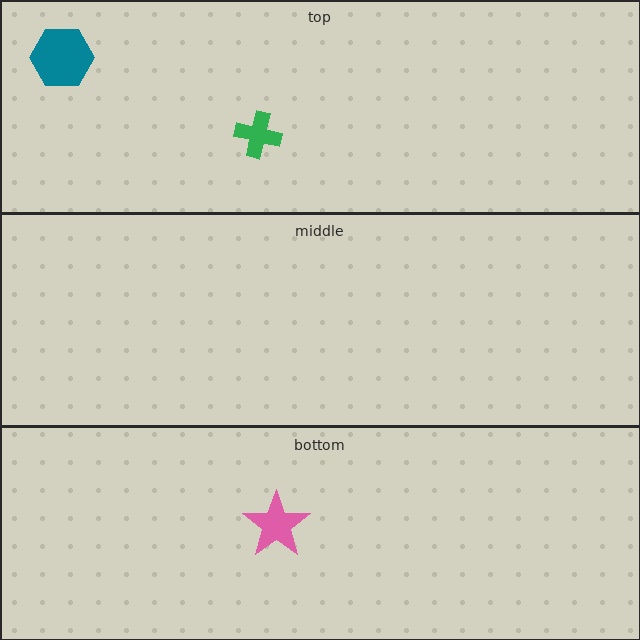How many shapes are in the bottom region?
1.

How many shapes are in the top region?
2.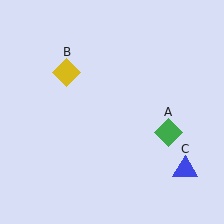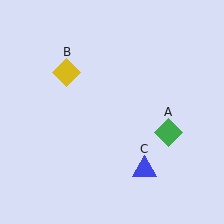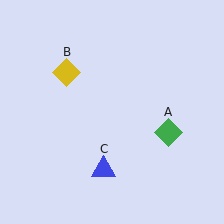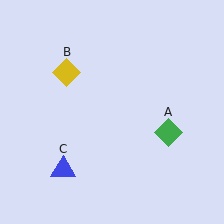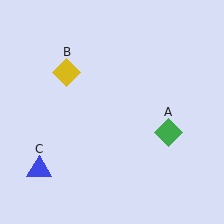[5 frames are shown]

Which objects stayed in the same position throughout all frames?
Green diamond (object A) and yellow diamond (object B) remained stationary.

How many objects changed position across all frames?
1 object changed position: blue triangle (object C).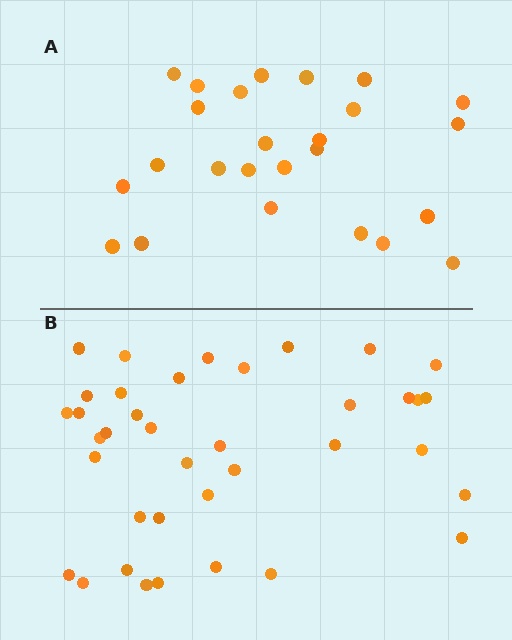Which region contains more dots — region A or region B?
Region B (the bottom region) has more dots.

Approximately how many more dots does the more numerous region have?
Region B has approximately 15 more dots than region A.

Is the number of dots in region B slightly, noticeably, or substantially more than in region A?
Region B has substantially more. The ratio is roughly 1.5 to 1.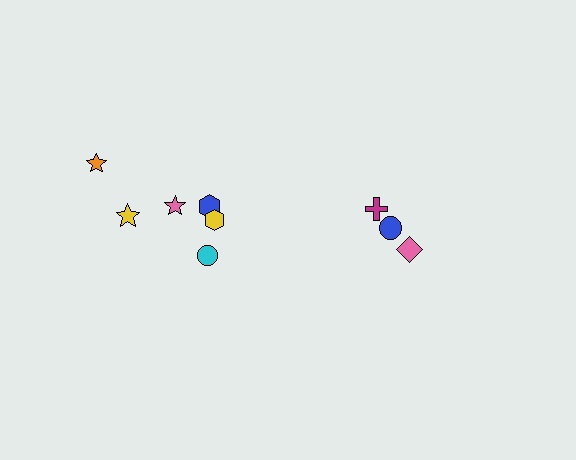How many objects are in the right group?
There are 3 objects.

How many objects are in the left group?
There are 6 objects.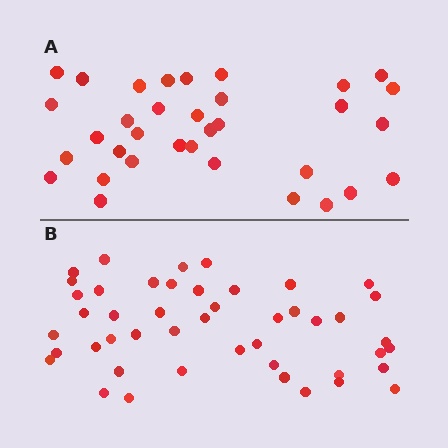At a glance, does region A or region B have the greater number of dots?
Region B (the bottom region) has more dots.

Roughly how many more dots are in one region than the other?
Region B has roughly 12 or so more dots than region A.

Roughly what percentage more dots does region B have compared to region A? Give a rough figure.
About 35% more.